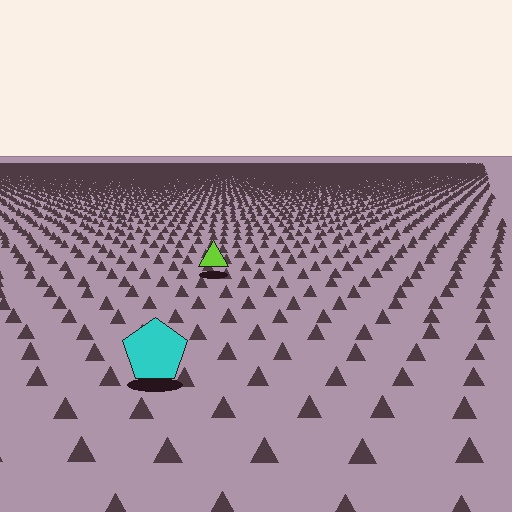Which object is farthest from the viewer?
The lime triangle is farthest from the viewer. It appears smaller and the ground texture around it is denser.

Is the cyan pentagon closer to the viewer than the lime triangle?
Yes. The cyan pentagon is closer — you can tell from the texture gradient: the ground texture is coarser near it.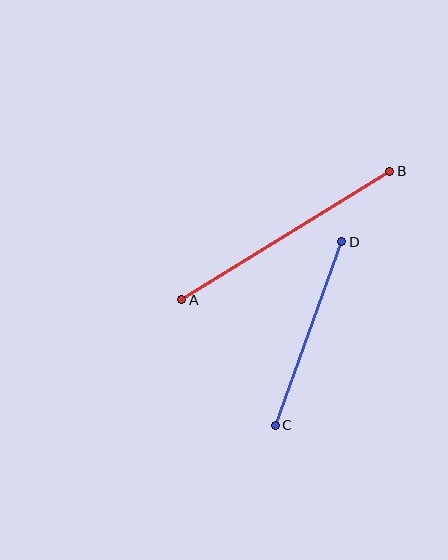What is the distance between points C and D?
The distance is approximately 195 pixels.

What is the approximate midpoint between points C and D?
The midpoint is at approximately (308, 334) pixels.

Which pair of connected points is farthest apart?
Points A and B are farthest apart.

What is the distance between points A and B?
The distance is approximately 245 pixels.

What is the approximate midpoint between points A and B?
The midpoint is at approximately (286, 236) pixels.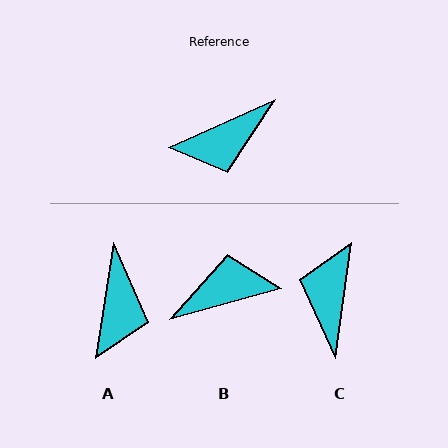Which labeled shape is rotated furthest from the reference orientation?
B, about 172 degrees away.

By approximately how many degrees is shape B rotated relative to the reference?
Approximately 172 degrees counter-clockwise.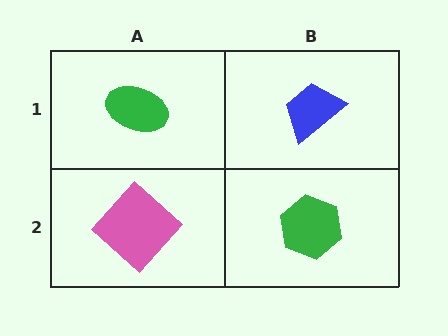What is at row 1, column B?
A blue trapezoid.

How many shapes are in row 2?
2 shapes.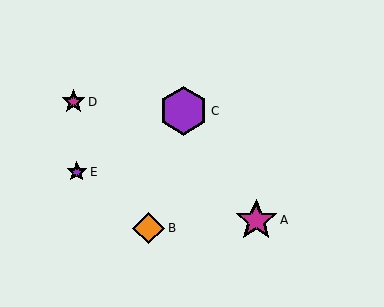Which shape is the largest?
The purple hexagon (labeled C) is the largest.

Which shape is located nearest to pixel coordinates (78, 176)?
The purple star (labeled E) at (77, 172) is nearest to that location.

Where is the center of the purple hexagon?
The center of the purple hexagon is at (183, 111).